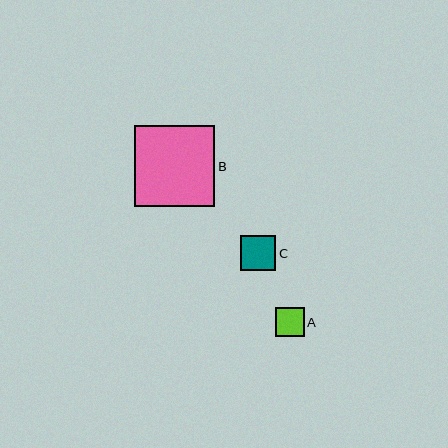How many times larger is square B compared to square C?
Square B is approximately 2.3 times the size of square C.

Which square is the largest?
Square B is the largest with a size of approximately 80 pixels.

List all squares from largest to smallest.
From largest to smallest: B, C, A.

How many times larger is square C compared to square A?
Square C is approximately 1.2 times the size of square A.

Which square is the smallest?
Square A is the smallest with a size of approximately 29 pixels.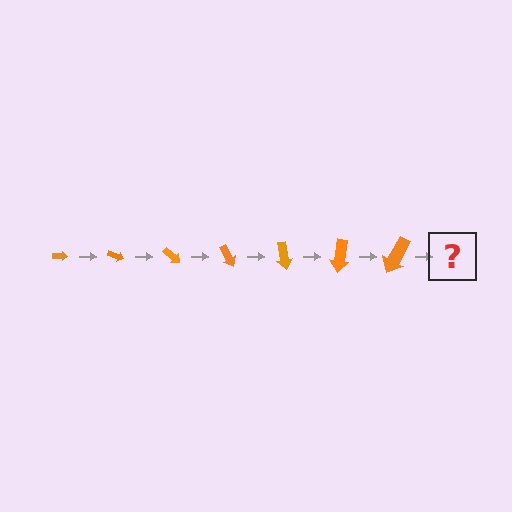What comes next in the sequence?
The next element should be an arrow, larger than the previous one and rotated 140 degrees from the start.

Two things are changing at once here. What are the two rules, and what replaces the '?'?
The two rules are that the arrow grows larger each step and it rotates 20 degrees each step. The '?' should be an arrow, larger than the previous one and rotated 140 degrees from the start.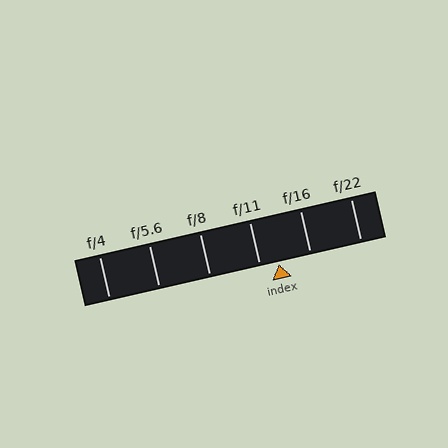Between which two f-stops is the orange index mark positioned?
The index mark is between f/11 and f/16.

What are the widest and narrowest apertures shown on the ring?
The widest aperture shown is f/4 and the narrowest is f/22.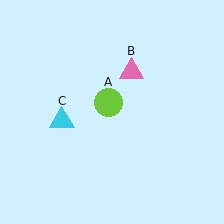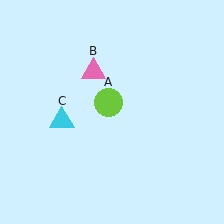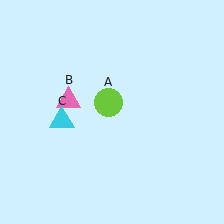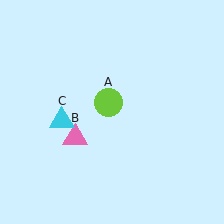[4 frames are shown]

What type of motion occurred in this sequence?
The pink triangle (object B) rotated counterclockwise around the center of the scene.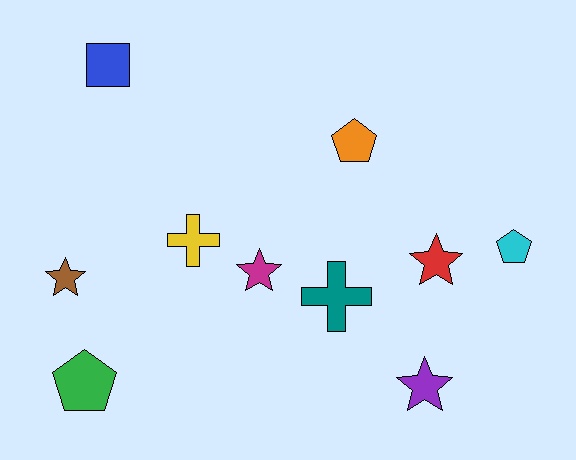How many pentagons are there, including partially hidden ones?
There are 3 pentagons.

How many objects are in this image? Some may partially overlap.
There are 10 objects.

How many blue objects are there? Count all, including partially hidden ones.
There is 1 blue object.